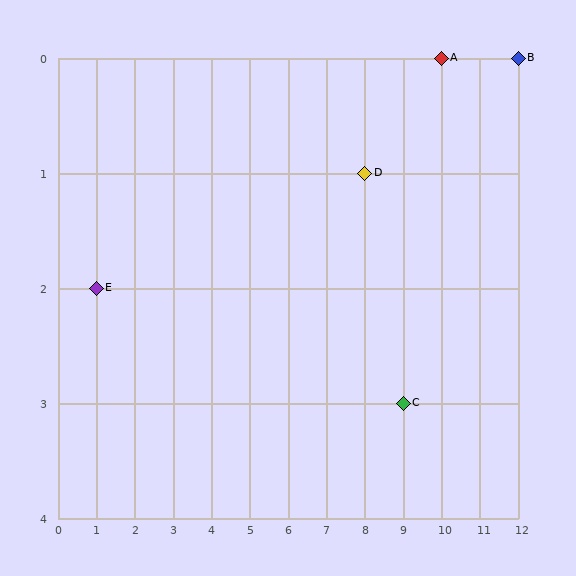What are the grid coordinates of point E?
Point E is at grid coordinates (1, 2).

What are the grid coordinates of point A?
Point A is at grid coordinates (10, 0).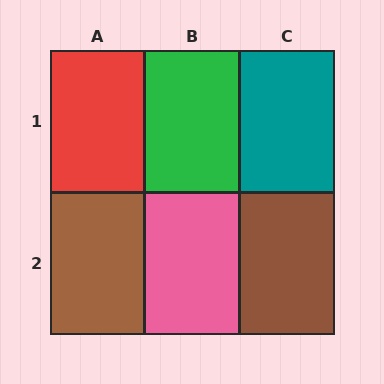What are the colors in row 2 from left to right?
Brown, pink, brown.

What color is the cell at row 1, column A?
Red.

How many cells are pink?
1 cell is pink.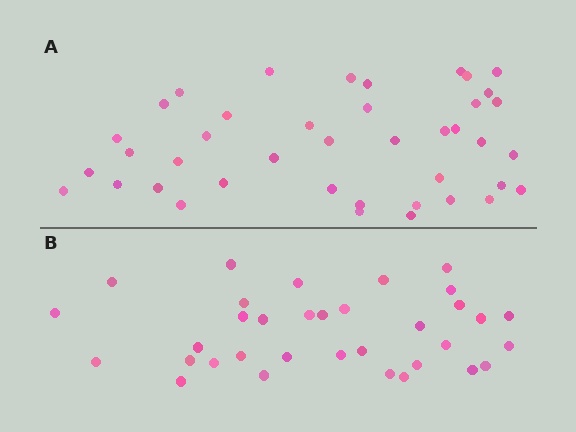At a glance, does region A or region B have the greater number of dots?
Region A (the top region) has more dots.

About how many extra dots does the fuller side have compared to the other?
Region A has roughly 8 or so more dots than region B.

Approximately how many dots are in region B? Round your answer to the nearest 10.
About 30 dots. (The exact count is 34, which rounds to 30.)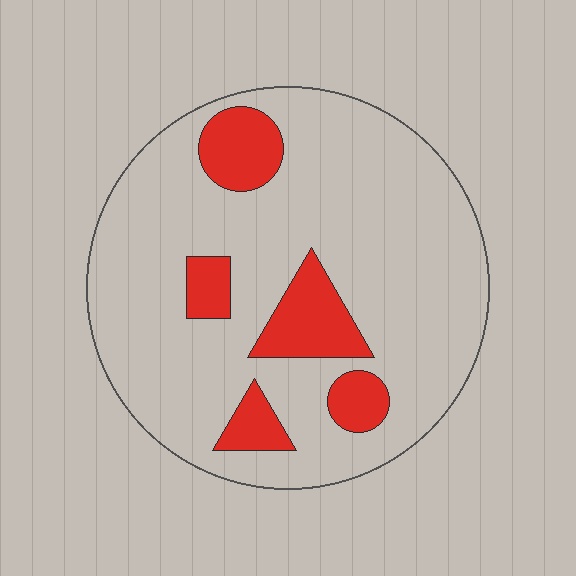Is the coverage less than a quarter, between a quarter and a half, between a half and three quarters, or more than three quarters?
Less than a quarter.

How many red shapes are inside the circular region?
5.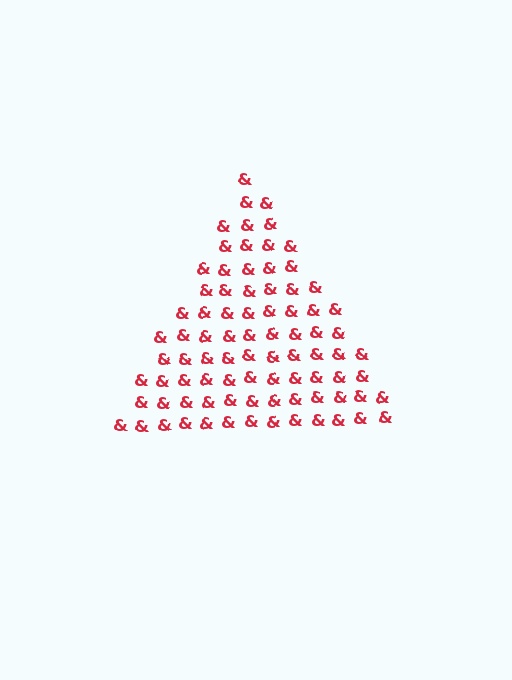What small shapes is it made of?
It is made of small ampersands.